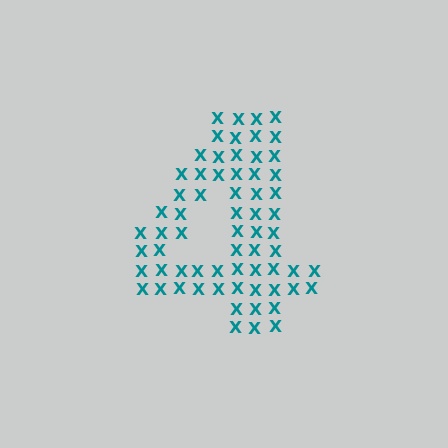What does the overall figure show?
The overall figure shows the digit 4.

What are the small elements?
The small elements are letter X's.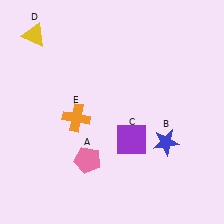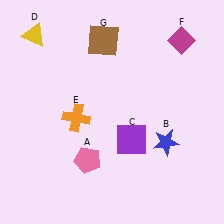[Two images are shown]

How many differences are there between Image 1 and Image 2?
There are 2 differences between the two images.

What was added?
A magenta diamond (F), a brown square (G) were added in Image 2.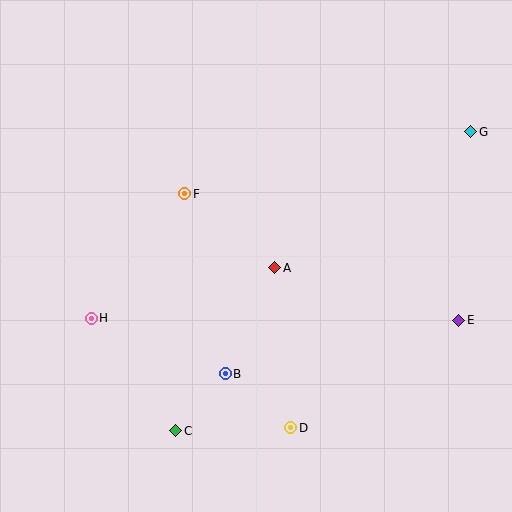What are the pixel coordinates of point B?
Point B is at (225, 374).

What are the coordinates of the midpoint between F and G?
The midpoint between F and G is at (328, 163).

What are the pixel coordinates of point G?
Point G is at (471, 132).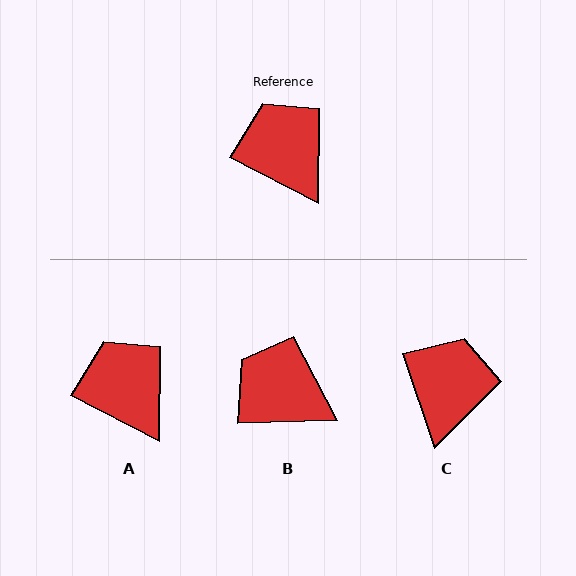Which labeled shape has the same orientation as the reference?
A.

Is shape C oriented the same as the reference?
No, it is off by about 45 degrees.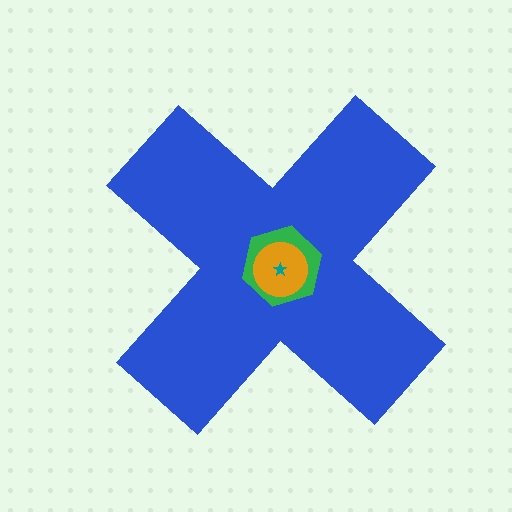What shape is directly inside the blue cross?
The green hexagon.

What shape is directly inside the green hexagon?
The orange circle.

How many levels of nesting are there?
4.